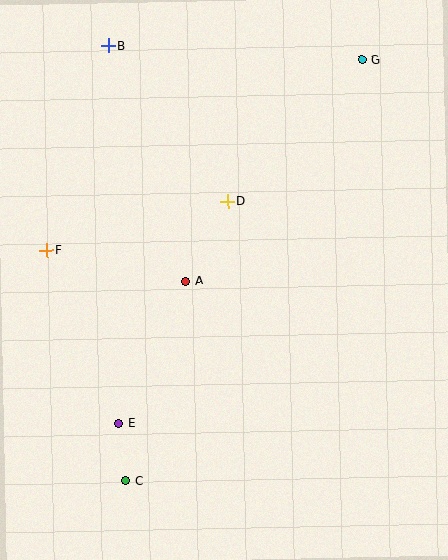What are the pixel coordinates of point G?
Point G is at (362, 60).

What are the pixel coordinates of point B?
Point B is at (109, 46).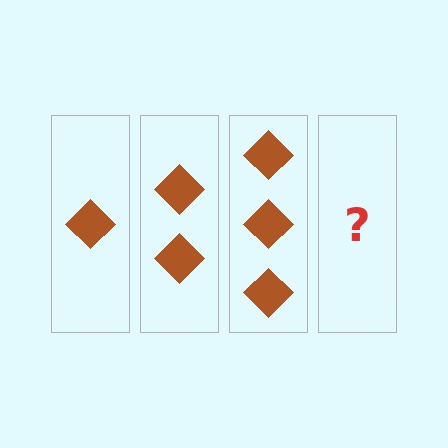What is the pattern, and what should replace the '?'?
The pattern is that each step adds one more diamond. The '?' should be 4 diamonds.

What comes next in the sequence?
The next element should be 4 diamonds.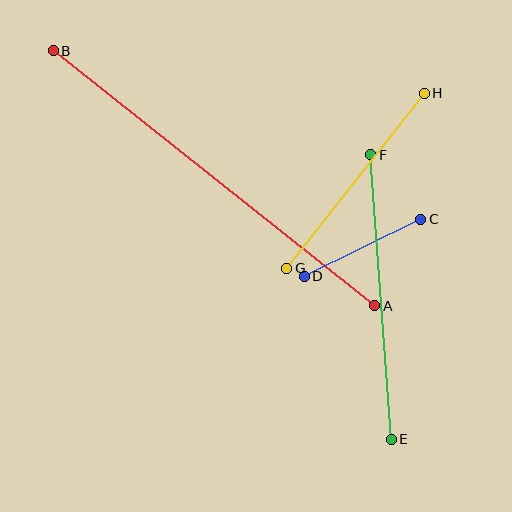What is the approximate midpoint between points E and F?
The midpoint is at approximately (381, 297) pixels.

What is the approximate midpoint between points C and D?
The midpoint is at approximately (362, 248) pixels.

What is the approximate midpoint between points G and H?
The midpoint is at approximately (356, 181) pixels.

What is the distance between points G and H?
The distance is approximately 223 pixels.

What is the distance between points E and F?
The distance is approximately 285 pixels.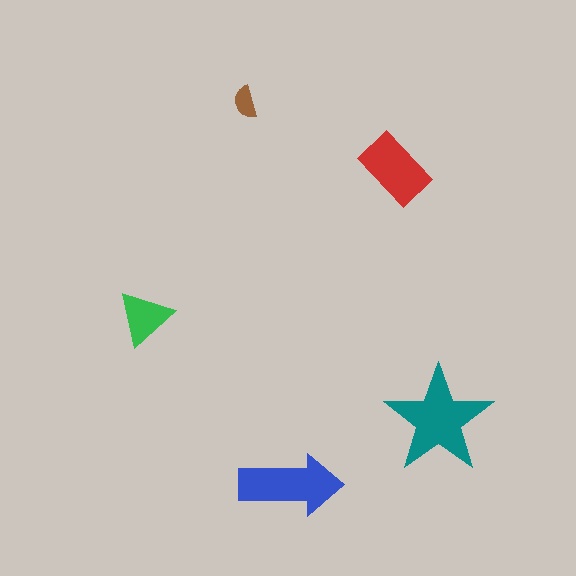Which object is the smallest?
The brown semicircle.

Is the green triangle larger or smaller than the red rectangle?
Smaller.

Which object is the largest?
The teal star.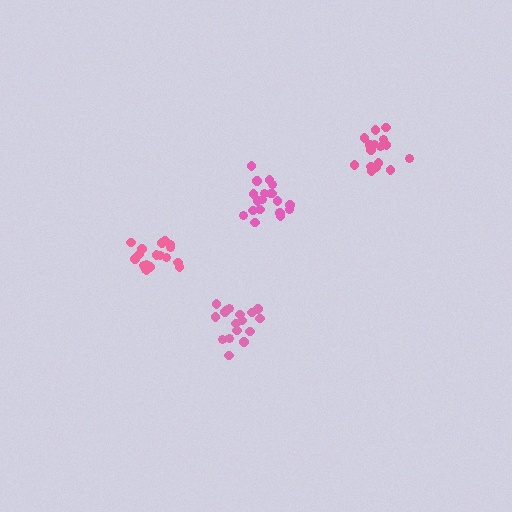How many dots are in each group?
Group 1: 17 dots, Group 2: 20 dots, Group 3: 17 dots, Group 4: 18 dots (72 total).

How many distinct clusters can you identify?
There are 4 distinct clusters.